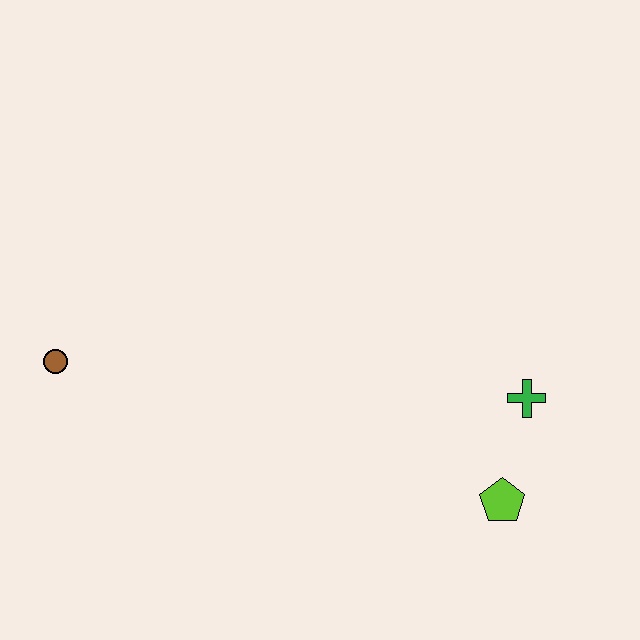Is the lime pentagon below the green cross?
Yes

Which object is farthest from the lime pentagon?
The brown circle is farthest from the lime pentagon.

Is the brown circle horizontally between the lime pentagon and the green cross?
No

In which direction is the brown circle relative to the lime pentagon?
The brown circle is to the left of the lime pentagon.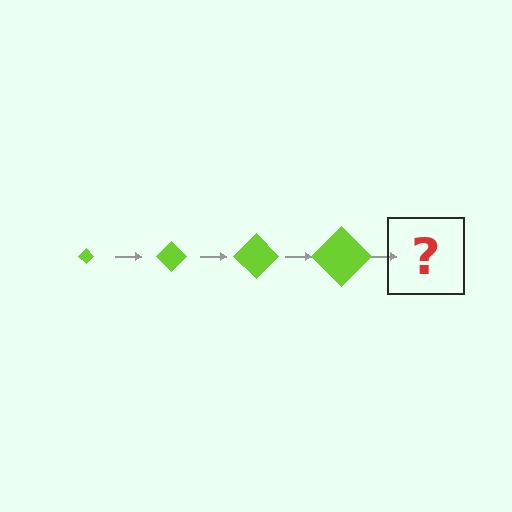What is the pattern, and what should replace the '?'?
The pattern is that the diamond gets progressively larger each step. The '?' should be a lime diamond, larger than the previous one.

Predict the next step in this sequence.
The next step is a lime diamond, larger than the previous one.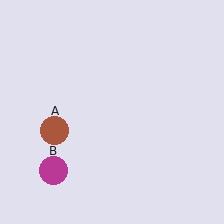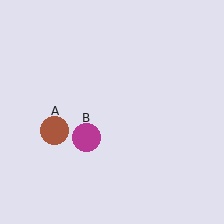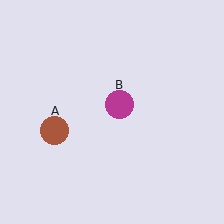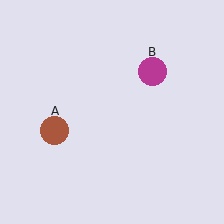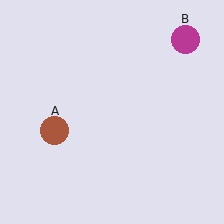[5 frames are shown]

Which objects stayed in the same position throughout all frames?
Brown circle (object A) remained stationary.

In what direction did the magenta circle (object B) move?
The magenta circle (object B) moved up and to the right.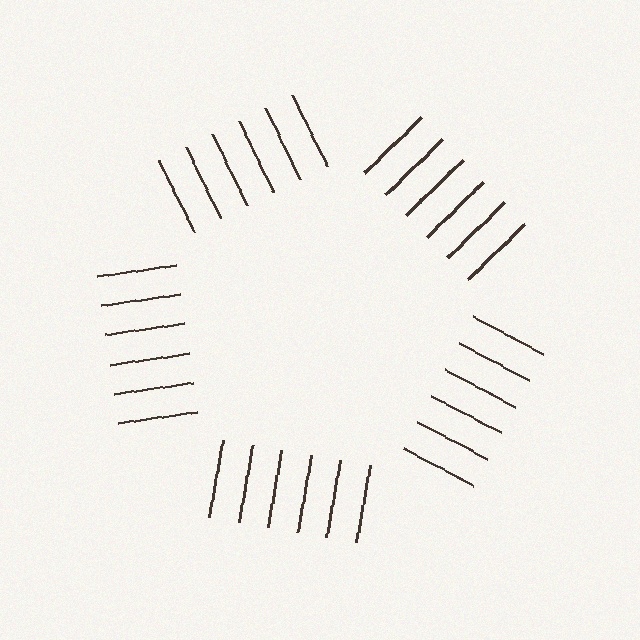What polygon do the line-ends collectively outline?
An illusory pentagon — the line segments terminate on its edges but no continuous stroke is drawn.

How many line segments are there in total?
30 — 6 along each of the 5 edges.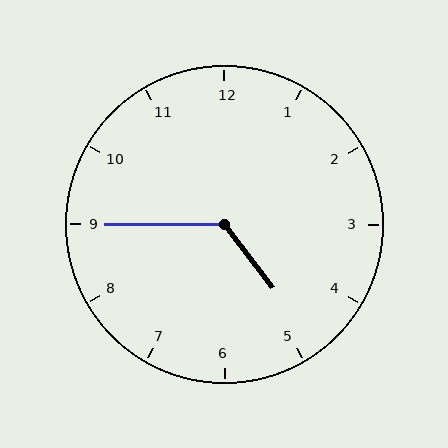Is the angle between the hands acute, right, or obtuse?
It is obtuse.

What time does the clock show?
4:45.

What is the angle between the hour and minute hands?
Approximately 128 degrees.